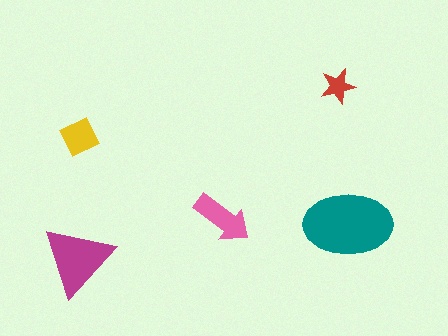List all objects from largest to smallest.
The teal ellipse, the magenta triangle, the pink arrow, the yellow diamond, the red star.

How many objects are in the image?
There are 5 objects in the image.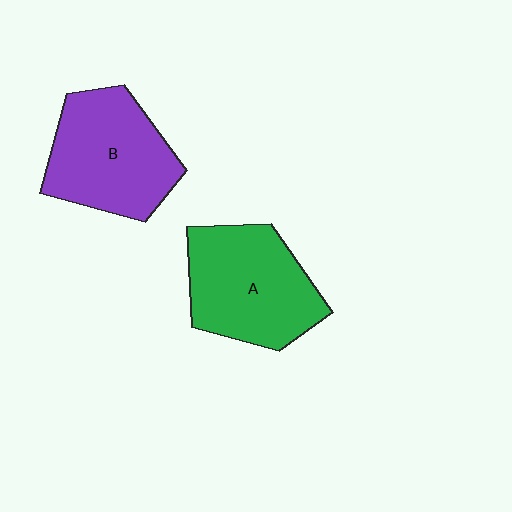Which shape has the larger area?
Shape A (green).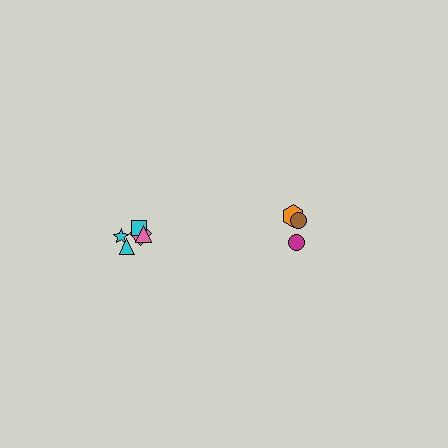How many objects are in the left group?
There are 5 objects.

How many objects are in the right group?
There are 3 objects.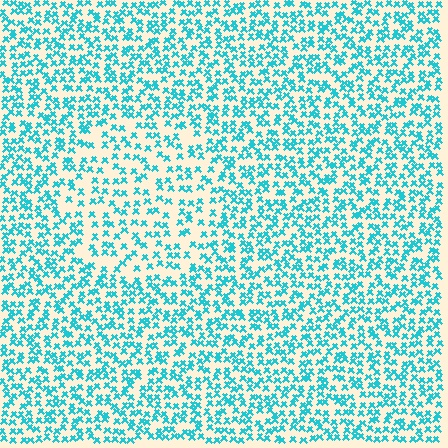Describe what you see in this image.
The image contains small cyan elements arranged at two different densities. A circle-shaped region is visible where the elements are less densely packed than the surrounding area.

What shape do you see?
I see a circle.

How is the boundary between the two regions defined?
The boundary is defined by a change in element density (approximately 1.6x ratio). All elements are the same color, size, and shape.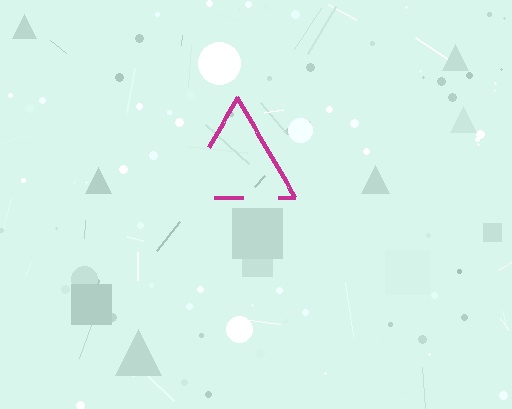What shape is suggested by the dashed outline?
The dashed outline suggests a triangle.